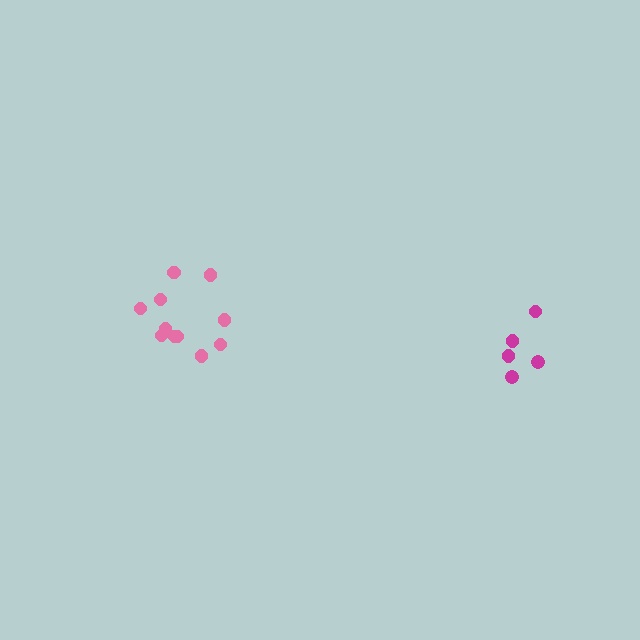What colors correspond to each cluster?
The clusters are colored: pink, magenta.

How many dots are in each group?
Group 1: 11 dots, Group 2: 5 dots (16 total).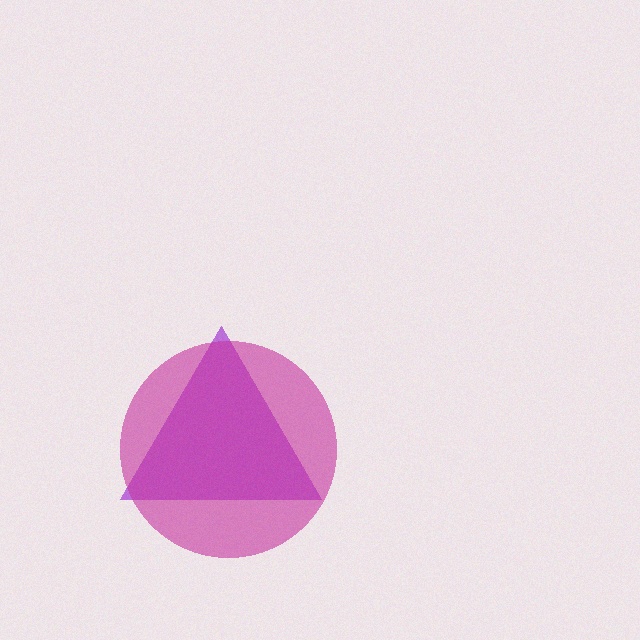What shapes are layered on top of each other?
The layered shapes are: a purple triangle, a magenta circle.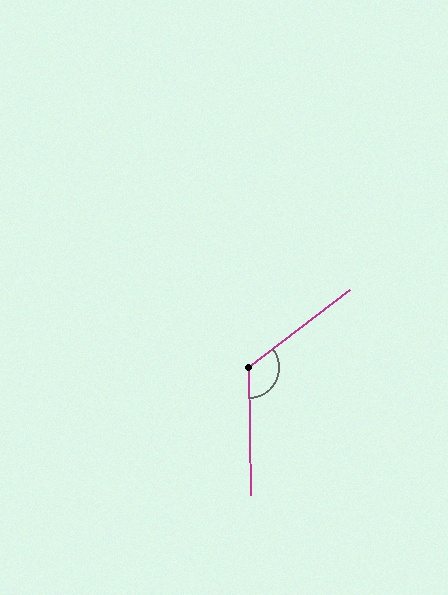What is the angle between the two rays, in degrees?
Approximately 127 degrees.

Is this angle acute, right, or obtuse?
It is obtuse.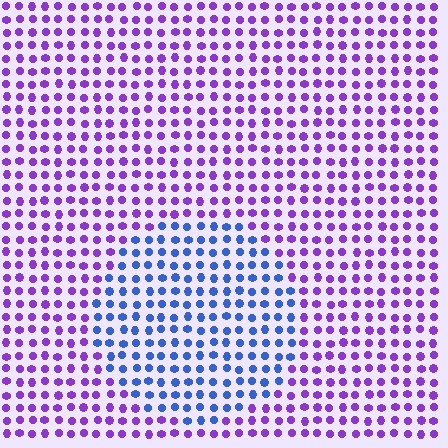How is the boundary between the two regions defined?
The boundary is defined purely by a slight shift in hue (about 52 degrees). Spacing, size, and orientation are identical on both sides.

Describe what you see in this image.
The image is filled with small purple elements in a uniform arrangement. A circle-shaped region is visible where the elements are tinted to a slightly different hue, forming a subtle color boundary.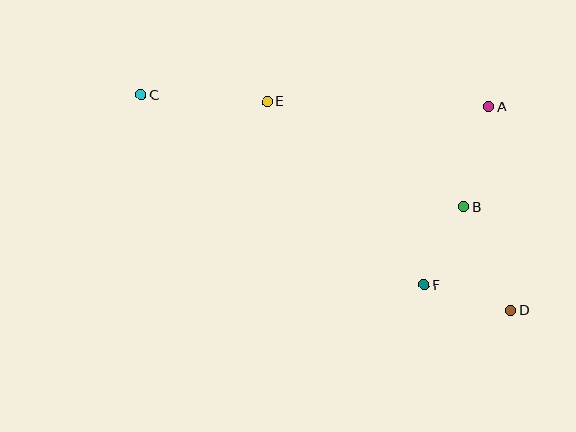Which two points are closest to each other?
Points B and F are closest to each other.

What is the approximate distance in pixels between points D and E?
The distance between D and E is approximately 321 pixels.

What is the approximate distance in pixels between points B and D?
The distance between B and D is approximately 114 pixels.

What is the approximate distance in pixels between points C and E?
The distance between C and E is approximately 126 pixels.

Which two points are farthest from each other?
Points C and D are farthest from each other.